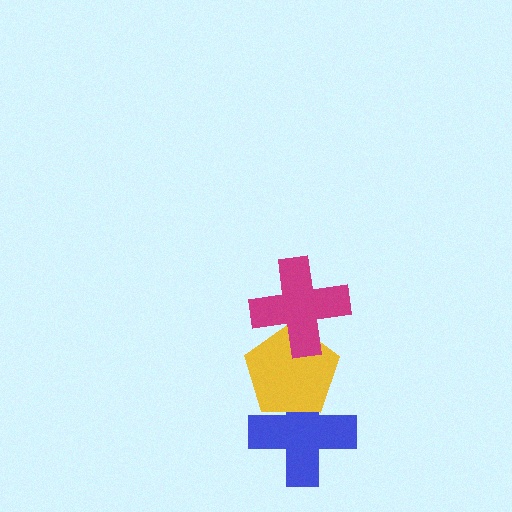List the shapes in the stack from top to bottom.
From top to bottom: the magenta cross, the yellow pentagon, the blue cross.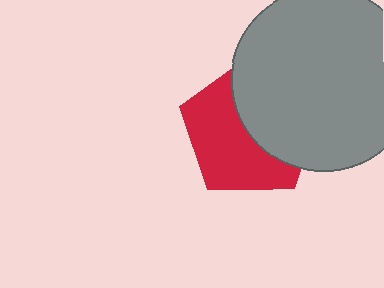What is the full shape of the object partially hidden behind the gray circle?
The partially hidden object is a red pentagon.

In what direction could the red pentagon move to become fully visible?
The red pentagon could move left. That would shift it out from behind the gray circle entirely.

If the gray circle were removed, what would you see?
You would see the complete red pentagon.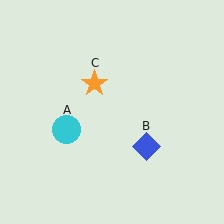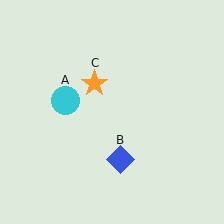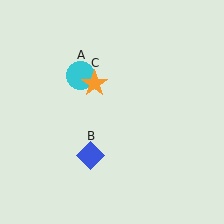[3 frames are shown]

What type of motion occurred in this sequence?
The cyan circle (object A), blue diamond (object B) rotated clockwise around the center of the scene.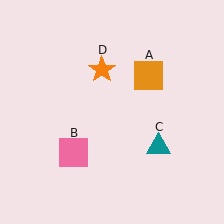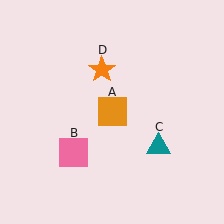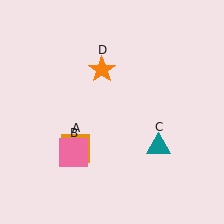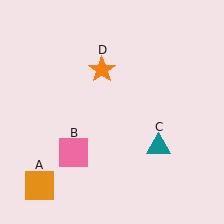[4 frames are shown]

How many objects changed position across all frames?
1 object changed position: orange square (object A).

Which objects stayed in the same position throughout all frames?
Pink square (object B) and teal triangle (object C) and orange star (object D) remained stationary.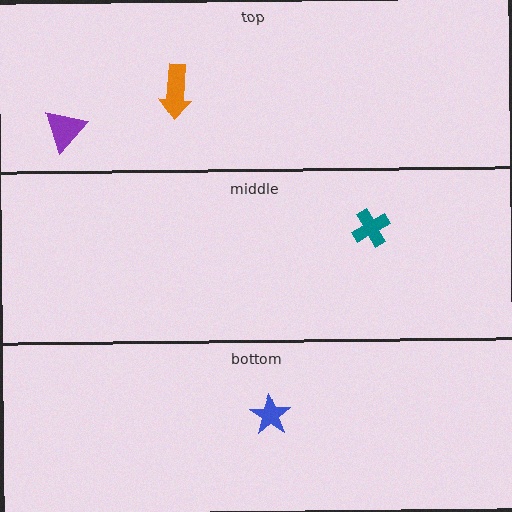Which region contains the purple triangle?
The top region.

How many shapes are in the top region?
2.